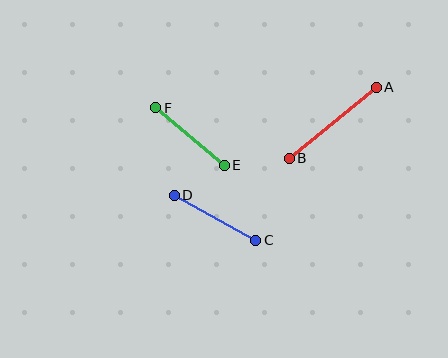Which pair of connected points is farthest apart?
Points A and B are farthest apart.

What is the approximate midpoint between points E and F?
The midpoint is at approximately (190, 137) pixels.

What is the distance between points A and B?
The distance is approximately 112 pixels.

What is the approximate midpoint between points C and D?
The midpoint is at approximately (215, 218) pixels.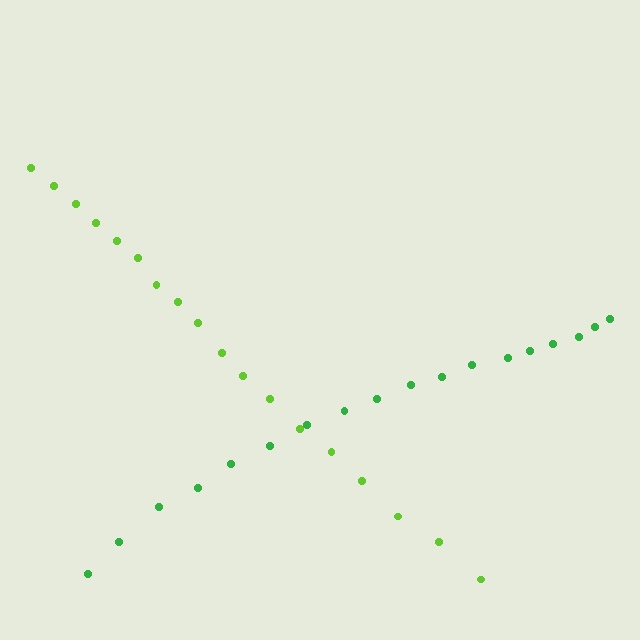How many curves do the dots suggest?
There are 2 distinct paths.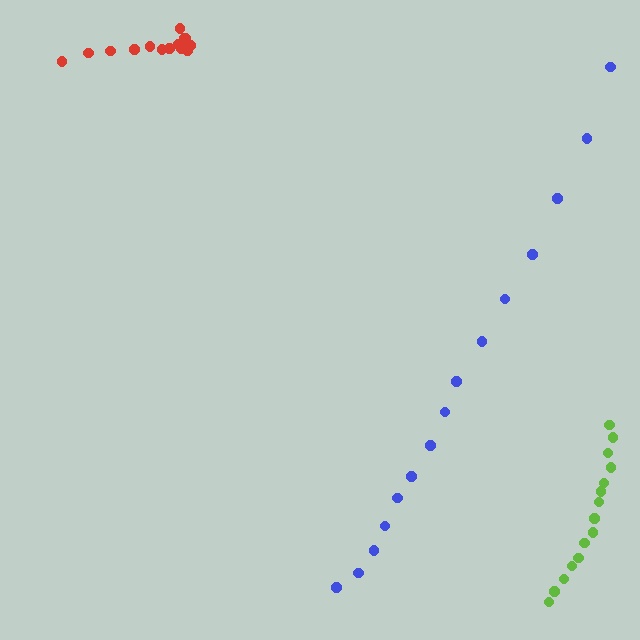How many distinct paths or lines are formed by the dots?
There are 3 distinct paths.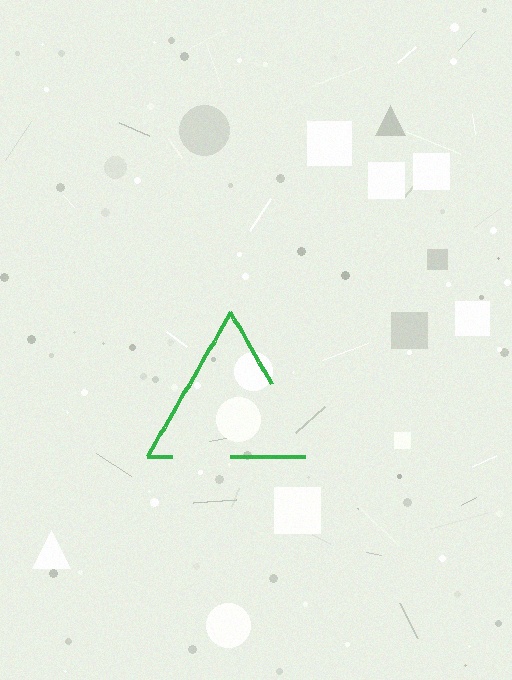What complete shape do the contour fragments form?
The contour fragments form a triangle.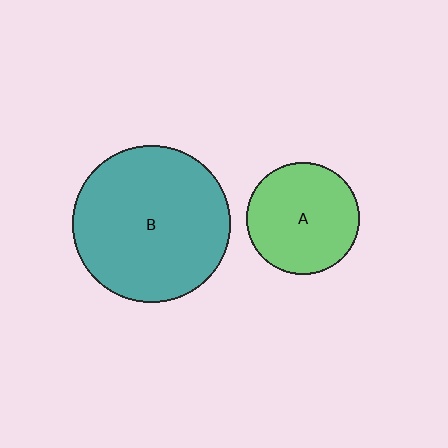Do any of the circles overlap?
No, none of the circles overlap.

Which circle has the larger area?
Circle B (teal).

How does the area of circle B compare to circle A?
Approximately 2.0 times.